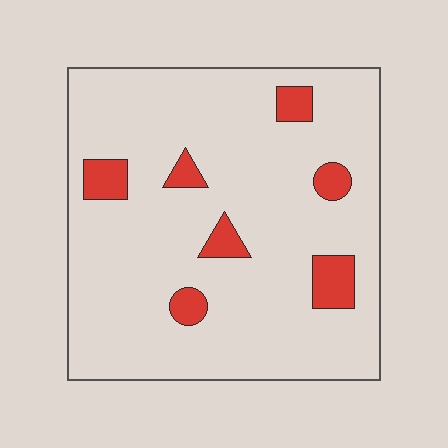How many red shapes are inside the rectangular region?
7.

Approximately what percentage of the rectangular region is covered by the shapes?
Approximately 10%.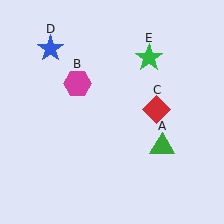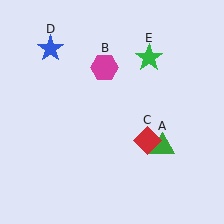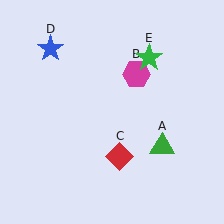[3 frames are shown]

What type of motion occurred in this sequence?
The magenta hexagon (object B), red diamond (object C) rotated clockwise around the center of the scene.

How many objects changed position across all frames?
2 objects changed position: magenta hexagon (object B), red diamond (object C).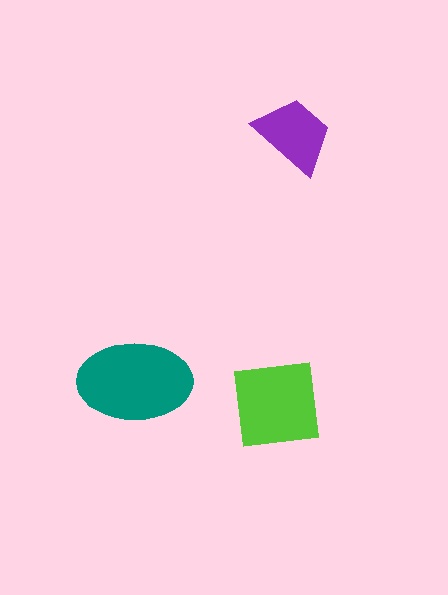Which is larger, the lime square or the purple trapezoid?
The lime square.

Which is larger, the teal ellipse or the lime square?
The teal ellipse.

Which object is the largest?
The teal ellipse.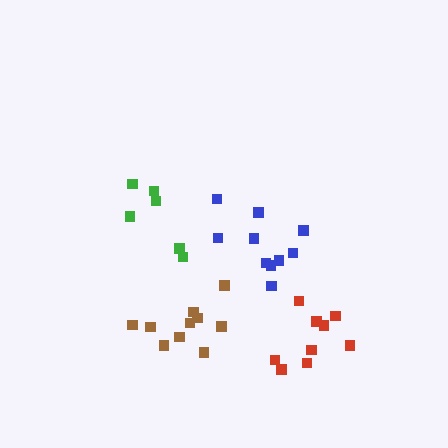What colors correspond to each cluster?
The clusters are colored: brown, blue, green, red.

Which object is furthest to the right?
The red cluster is rightmost.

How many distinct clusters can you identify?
There are 4 distinct clusters.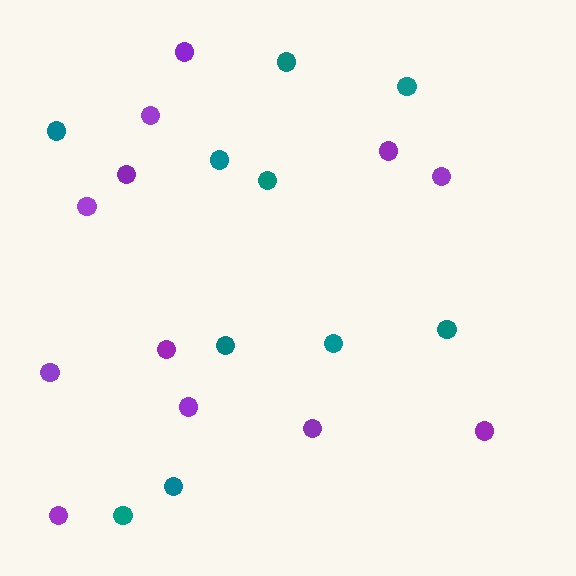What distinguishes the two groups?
There are 2 groups: one group of teal circles (10) and one group of purple circles (12).